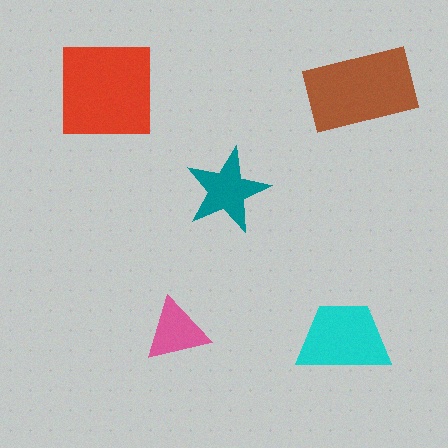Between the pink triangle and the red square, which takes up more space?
The red square.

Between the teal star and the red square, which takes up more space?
The red square.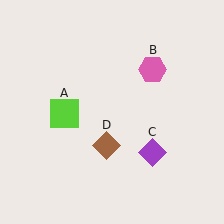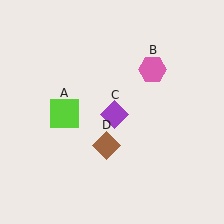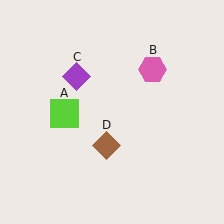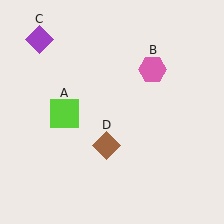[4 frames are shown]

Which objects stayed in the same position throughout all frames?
Lime square (object A) and pink hexagon (object B) and brown diamond (object D) remained stationary.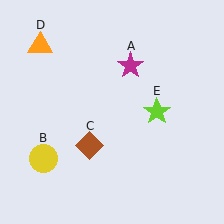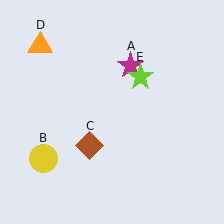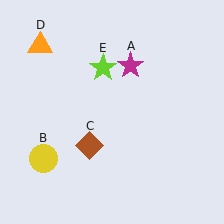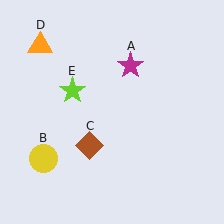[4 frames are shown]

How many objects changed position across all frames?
1 object changed position: lime star (object E).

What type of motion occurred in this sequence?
The lime star (object E) rotated counterclockwise around the center of the scene.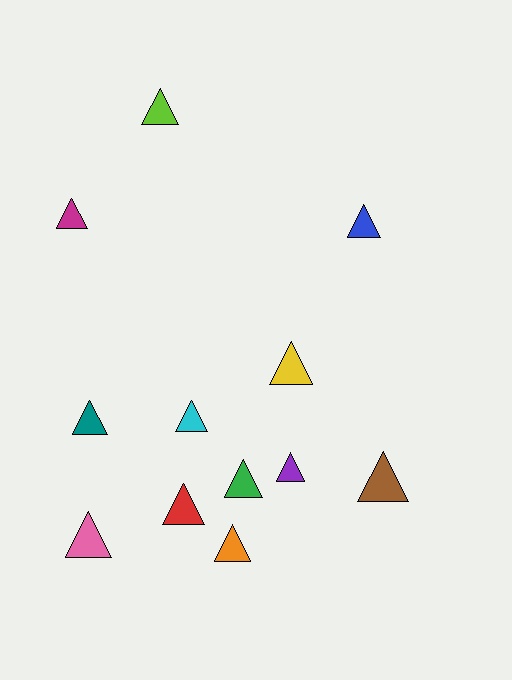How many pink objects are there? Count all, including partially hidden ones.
There is 1 pink object.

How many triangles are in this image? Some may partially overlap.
There are 12 triangles.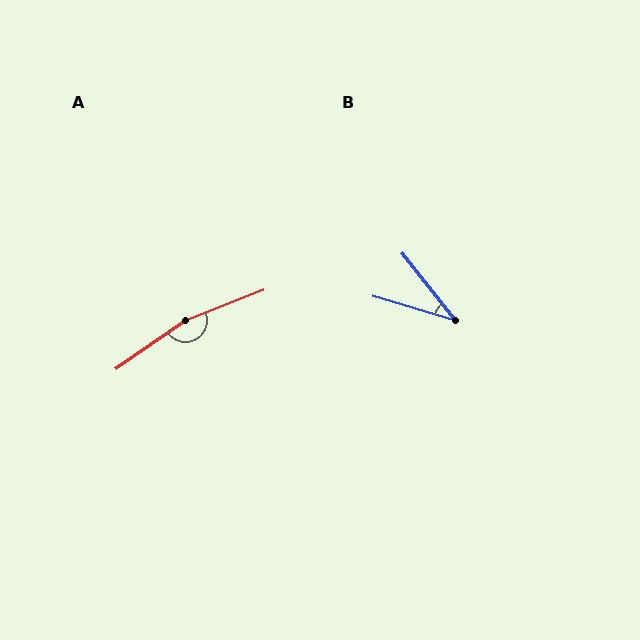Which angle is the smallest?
B, at approximately 35 degrees.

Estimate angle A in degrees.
Approximately 166 degrees.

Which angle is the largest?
A, at approximately 166 degrees.